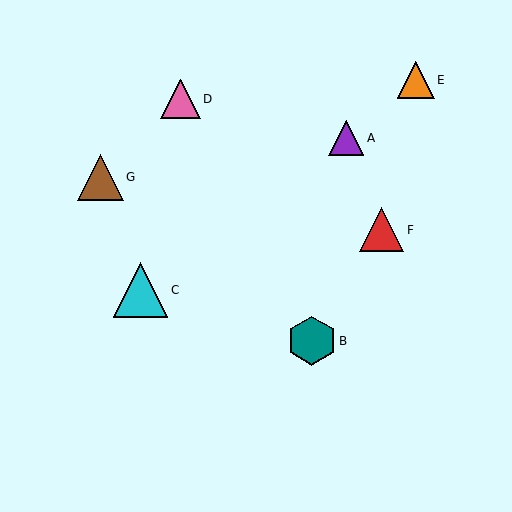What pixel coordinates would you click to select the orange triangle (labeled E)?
Click at (416, 80) to select the orange triangle E.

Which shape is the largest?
The cyan triangle (labeled C) is the largest.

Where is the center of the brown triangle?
The center of the brown triangle is at (100, 177).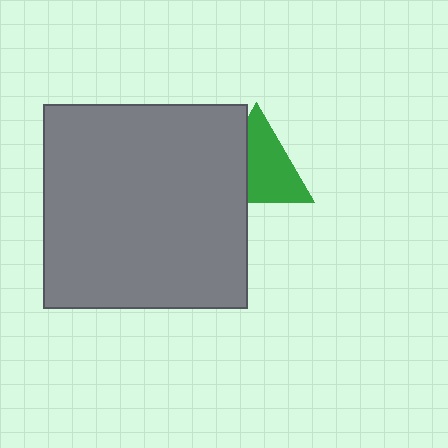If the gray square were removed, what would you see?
You would see the complete green triangle.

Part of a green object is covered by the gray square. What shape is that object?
It is a triangle.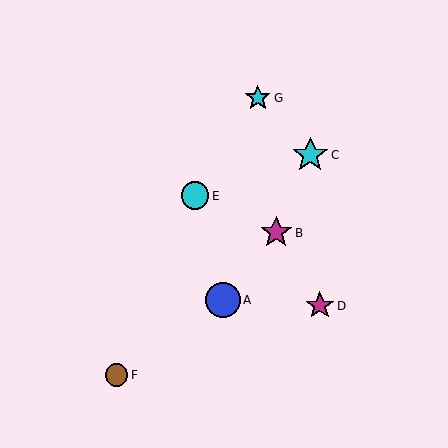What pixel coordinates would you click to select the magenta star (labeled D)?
Click at (320, 306) to select the magenta star D.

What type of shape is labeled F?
Shape F is a brown circle.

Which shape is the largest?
The cyan star (labeled C) is the largest.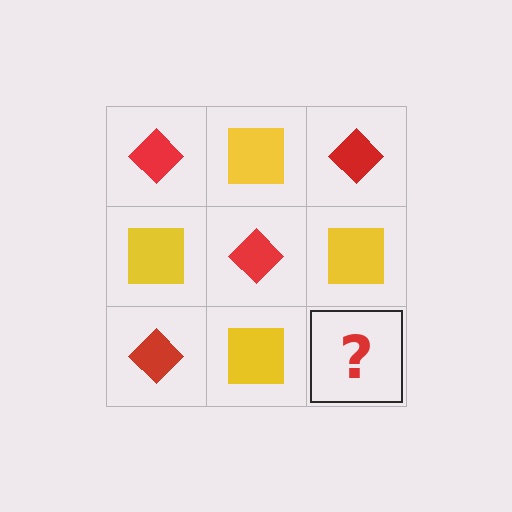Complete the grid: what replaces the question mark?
The question mark should be replaced with a red diamond.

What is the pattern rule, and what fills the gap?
The rule is that it alternates red diamond and yellow square in a checkerboard pattern. The gap should be filled with a red diamond.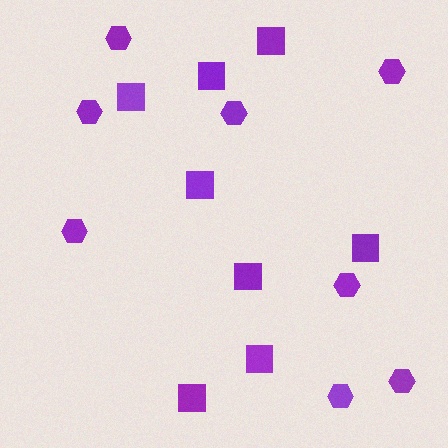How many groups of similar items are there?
There are 2 groups: one group of squares (8) and one group of hexagons (8).